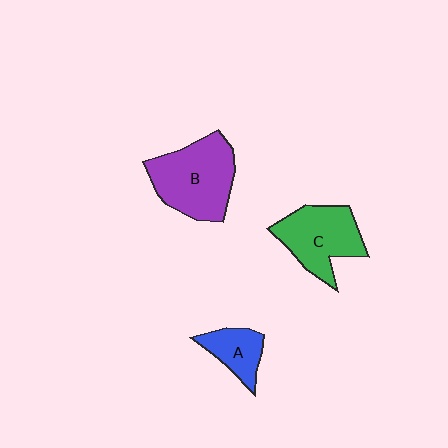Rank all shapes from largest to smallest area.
From largest to smallest: B (purple), C (green), A (blue).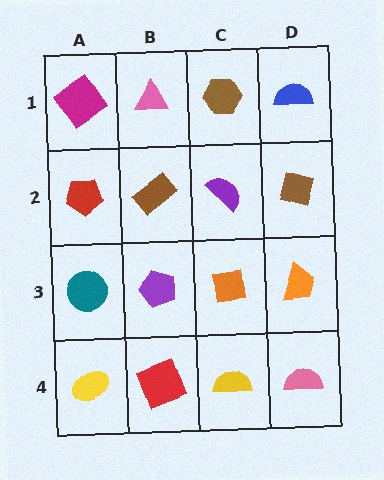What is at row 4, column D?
A pink semicircle.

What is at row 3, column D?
An orange trapezoid.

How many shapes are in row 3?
4 shapes.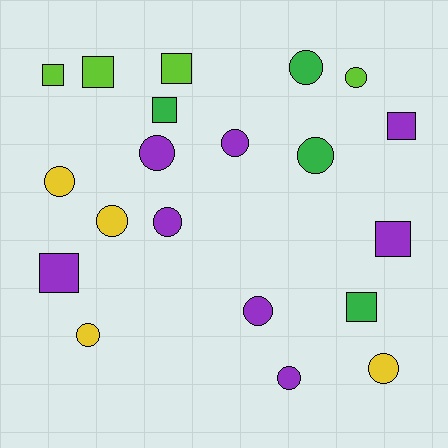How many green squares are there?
There are 2 green squares.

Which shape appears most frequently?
Circle, with 12 objects.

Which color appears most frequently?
Purple, with 8 objects.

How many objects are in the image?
There are 20 objects.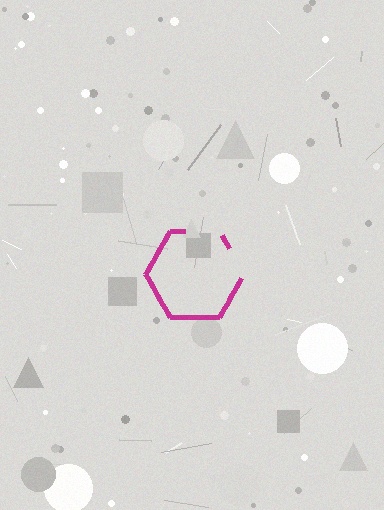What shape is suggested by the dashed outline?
The dashed outline suggests a hexagon.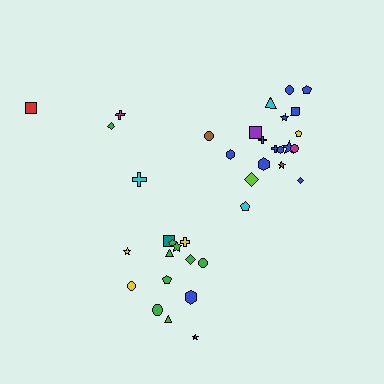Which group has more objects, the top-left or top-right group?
The top-right group.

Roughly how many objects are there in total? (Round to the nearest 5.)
Roughly 35 objects in total.